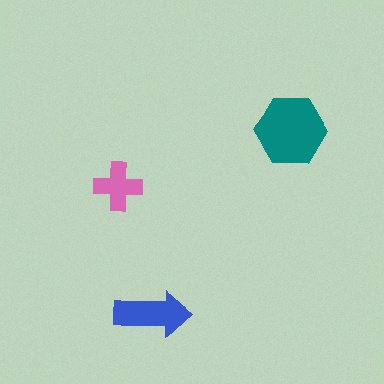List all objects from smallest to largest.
The pink cross, the blue arrow, the teal hexagon.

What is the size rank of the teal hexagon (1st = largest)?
1st.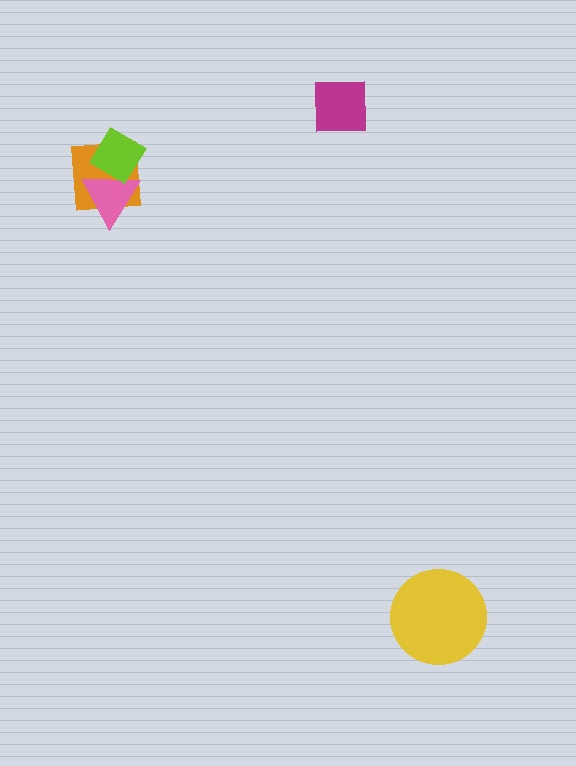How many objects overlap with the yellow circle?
0 objects overlap with the yellow circle.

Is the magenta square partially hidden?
No, no other shape covers it.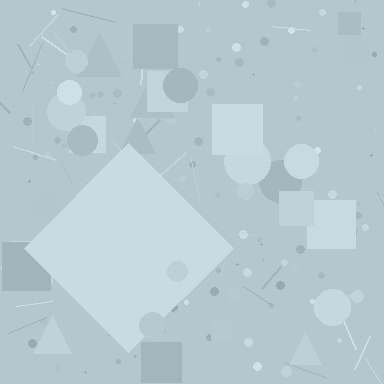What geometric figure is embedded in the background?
A diamond is embedded in the background.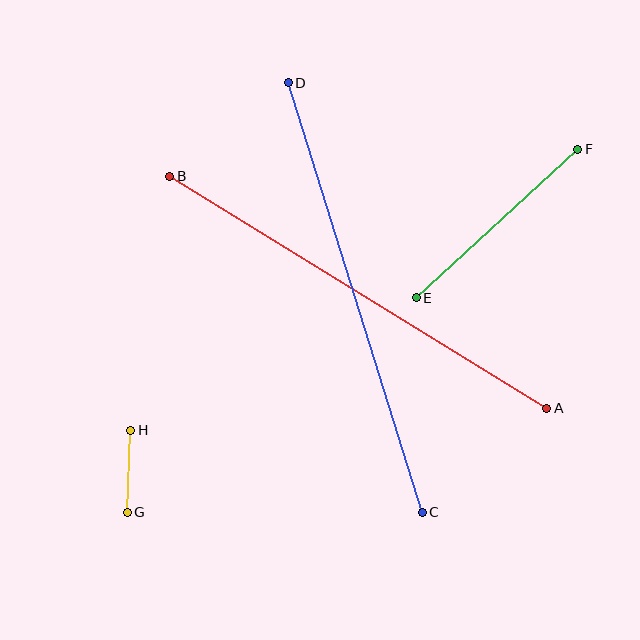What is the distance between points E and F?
The distance is approximately 219 pixels.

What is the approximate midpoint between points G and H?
The midpoint is at approximately (129, 471) pixels.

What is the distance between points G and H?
The distance is approximately 82 pixels.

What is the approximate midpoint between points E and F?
The midpoint is at approximately (497, 223) pixels.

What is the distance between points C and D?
The distance is approximately 450 pixels.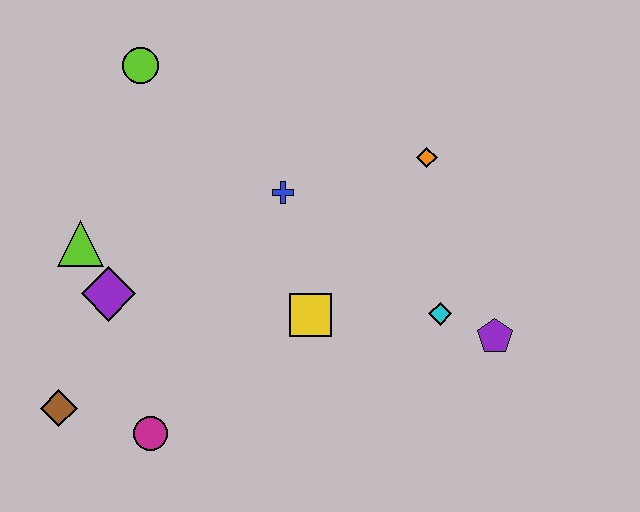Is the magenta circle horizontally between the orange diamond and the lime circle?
Yes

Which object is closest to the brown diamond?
The magenta circle is closest to the brown diamond.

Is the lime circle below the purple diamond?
No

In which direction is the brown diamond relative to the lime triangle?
The brown diamond is below the lime triangle.